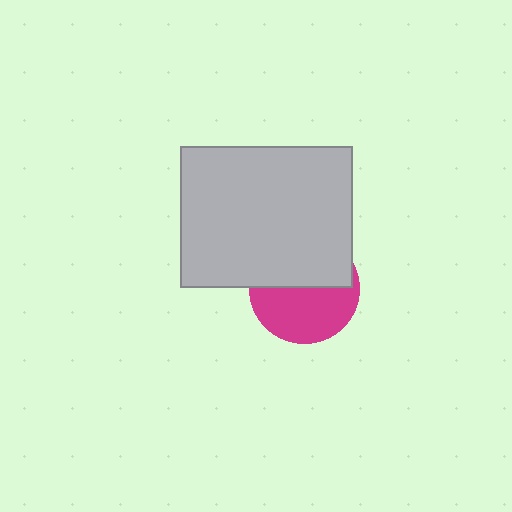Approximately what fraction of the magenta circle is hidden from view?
Roughly 47% of the magenta circle is hidden behind the light gray rectangle.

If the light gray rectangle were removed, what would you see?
You would see the complete magenta circle.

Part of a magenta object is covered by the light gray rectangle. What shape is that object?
It is a circle.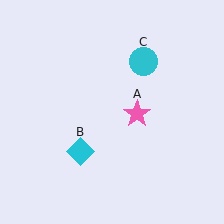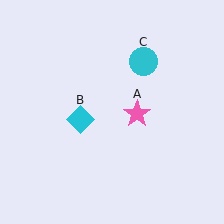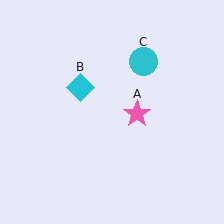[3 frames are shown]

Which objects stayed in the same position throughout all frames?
Pink star (object A) and cyan circle (object C) remained stationary.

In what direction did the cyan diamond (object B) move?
The cyan diamond (object B) moved up.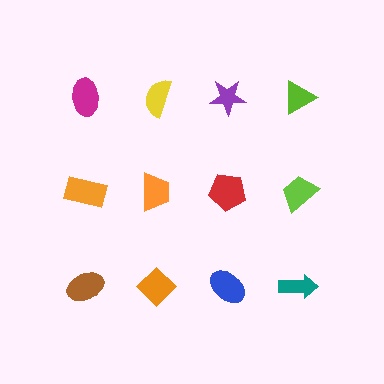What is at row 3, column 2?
An orange diamond.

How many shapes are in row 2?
4 shapes.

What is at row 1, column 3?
A purple star.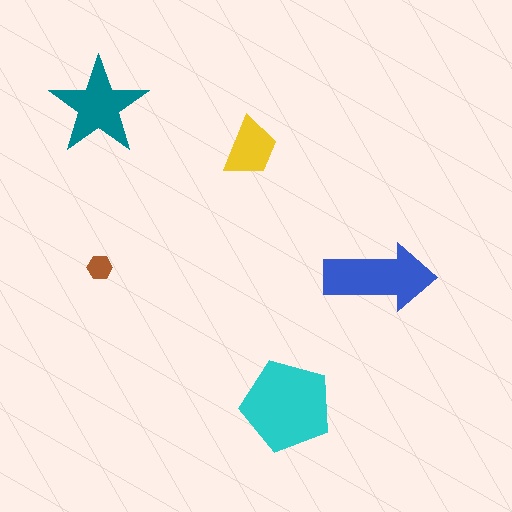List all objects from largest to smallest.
The cyan pentagon, the blue arrow, the teal star, the yellow trapezoid, the brown hexagon.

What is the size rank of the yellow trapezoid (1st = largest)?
4th.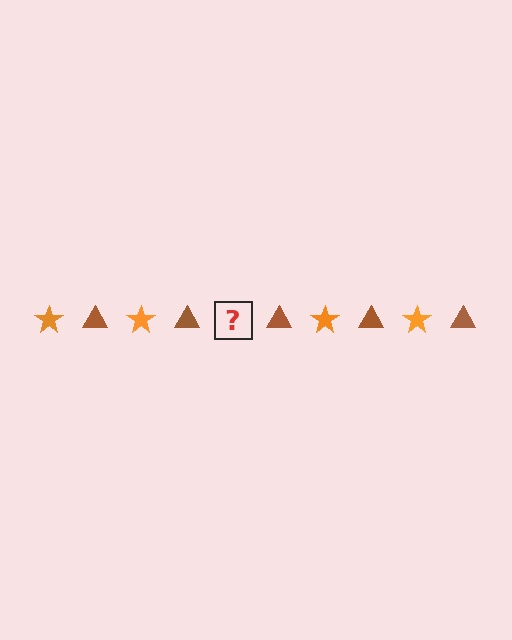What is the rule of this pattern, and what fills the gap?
The rule is that the pattern alternates between orange star and brown triangle. The gap should be filled with an orange star.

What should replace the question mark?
The question mark should be replaced with an orange star.